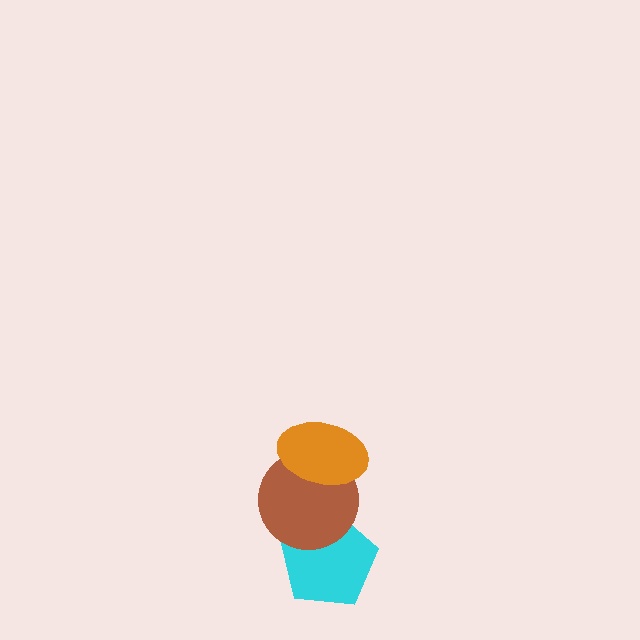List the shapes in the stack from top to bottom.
From top to bottom: the orange ellipse, the brown circle, the cyan pentagon.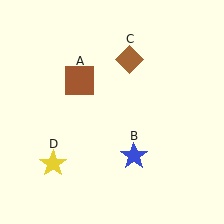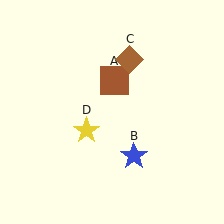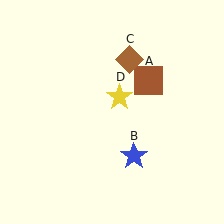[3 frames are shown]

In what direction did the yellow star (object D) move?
The yellow star (object D) moved up and to the right.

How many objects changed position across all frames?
2 objects changed position: brown square (object A), yellow star (object D).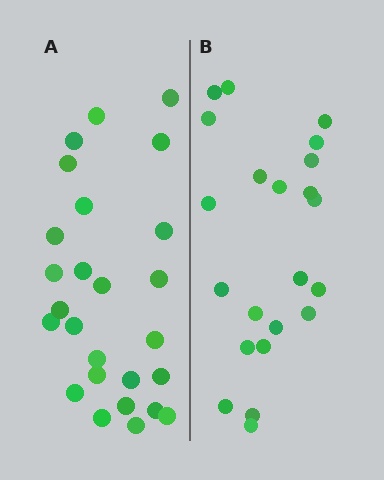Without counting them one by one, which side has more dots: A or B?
Region A (the left region) has more dots.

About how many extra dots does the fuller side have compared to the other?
Region A has about 4 more dots than region B.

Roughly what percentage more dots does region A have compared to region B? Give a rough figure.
About 20% more.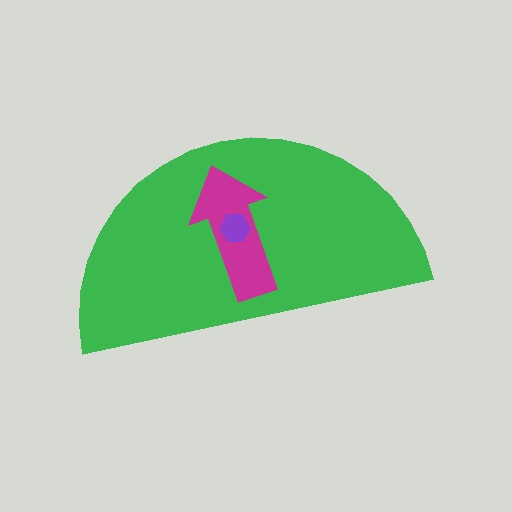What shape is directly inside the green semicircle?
The magenta arrow.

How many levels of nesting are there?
3.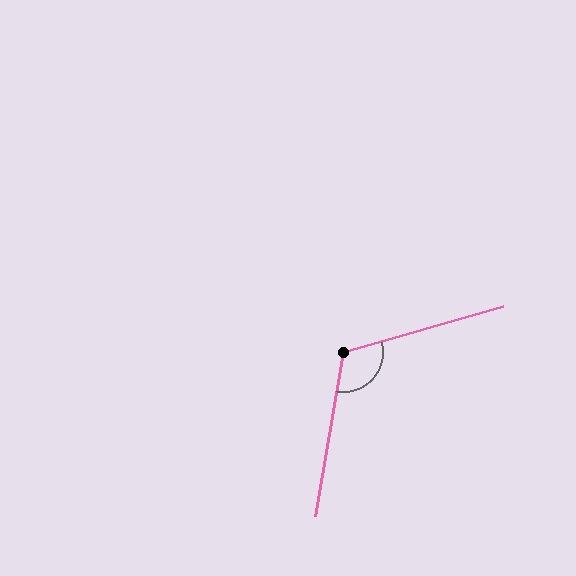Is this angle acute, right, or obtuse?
It is obtuse.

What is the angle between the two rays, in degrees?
Approximately 116 degrees.